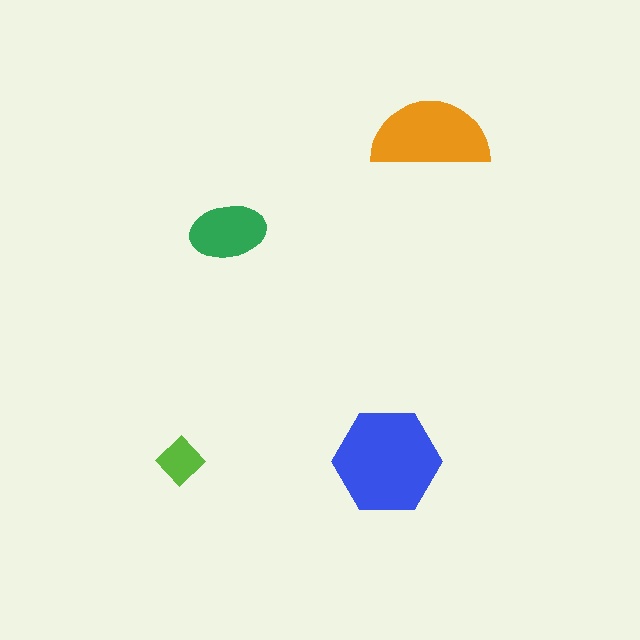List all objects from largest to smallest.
The blue hexagon, the orange semicircle, the green ellipse, the lime diamond.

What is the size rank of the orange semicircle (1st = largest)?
2nd.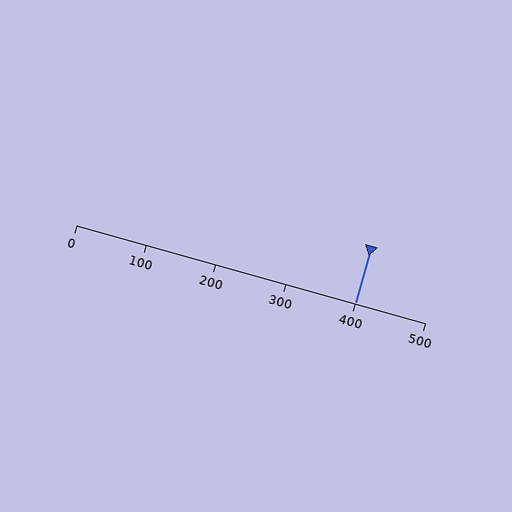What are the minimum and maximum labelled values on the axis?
The axis runs from 0 to 500.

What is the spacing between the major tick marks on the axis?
The major ticks are spaced 100 apart.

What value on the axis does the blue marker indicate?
The marker indicates approximately 400.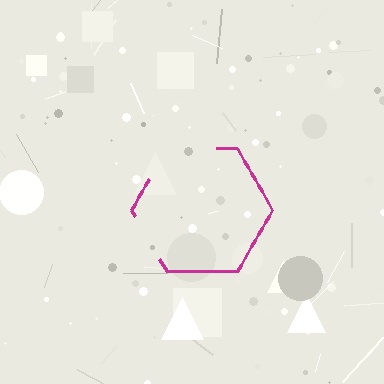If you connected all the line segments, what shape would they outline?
They would outline a hexagon.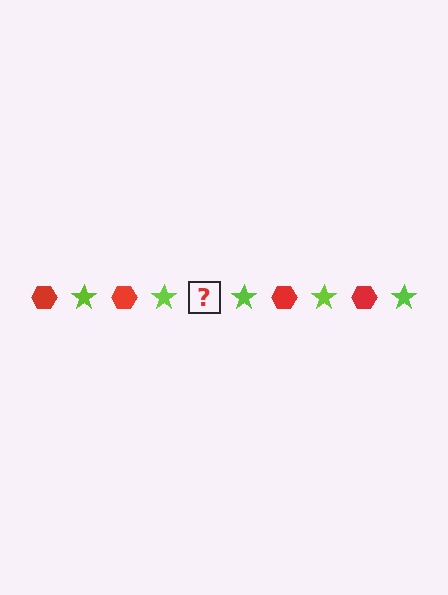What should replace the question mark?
The question mark should be replaced with a red hexagon.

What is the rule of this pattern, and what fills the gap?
The rule is that the pattern alternates between red hexagon and lime star. The gap should be filled with a red hexagon.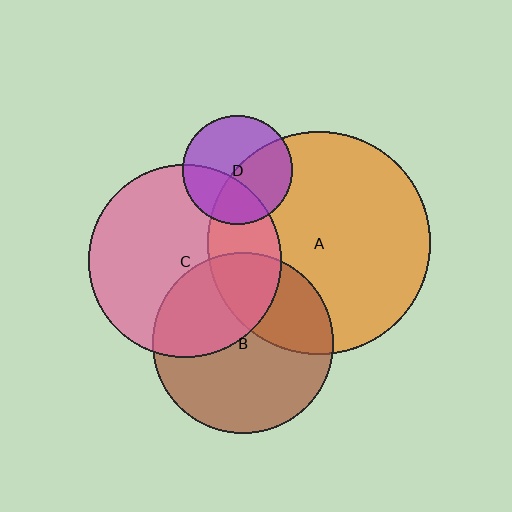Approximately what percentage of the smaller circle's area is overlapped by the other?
Approximately 45%.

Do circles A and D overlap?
Yes.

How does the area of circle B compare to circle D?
Approximately 2.7 times.